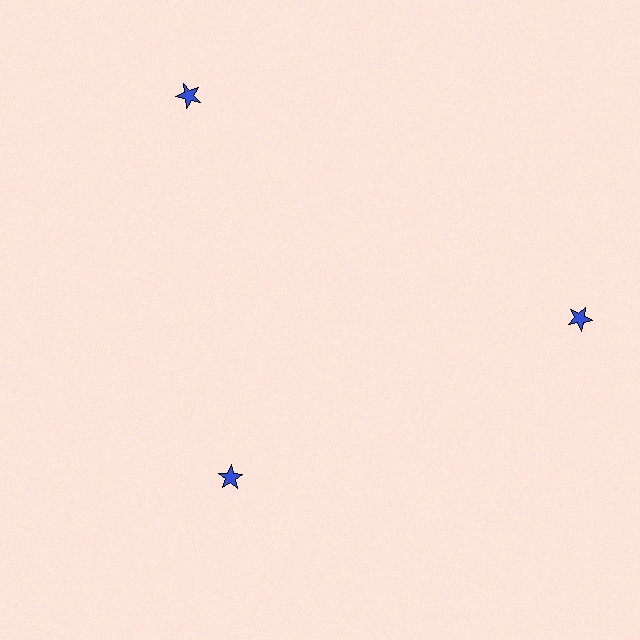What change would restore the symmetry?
The symmetry would be restored by moving it outward, back onto the ring so that all 3 stars sit at equal angles and equal distance from the center.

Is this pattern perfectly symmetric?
No. The 3 blue stars are arranged in a ring, but one element near the 7 o'clock position is pulled inward toward the center, breaking the 3-fold rotational symmetry.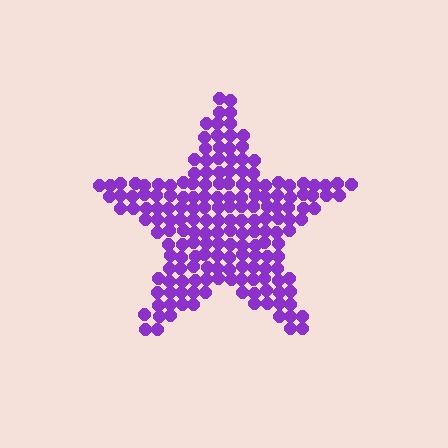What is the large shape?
The large shape is a star.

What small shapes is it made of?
It is made of small circles.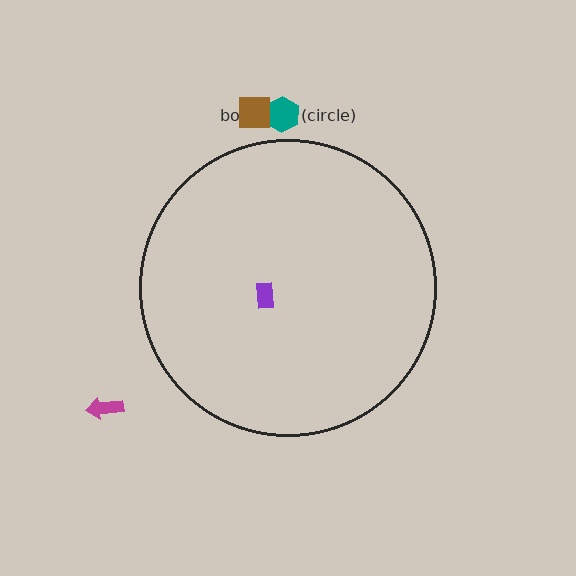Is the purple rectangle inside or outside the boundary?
Inside.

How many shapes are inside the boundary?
1 inside, 3 outside.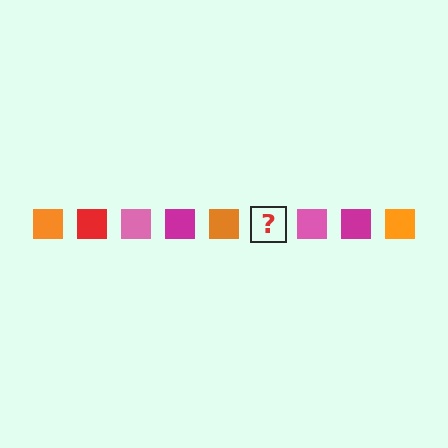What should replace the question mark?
The question mark should be replaced with a red square.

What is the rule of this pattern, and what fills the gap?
The rule is that the pattern cycles through orange, red, pink, magenta squares. The gap should be filled with a red square.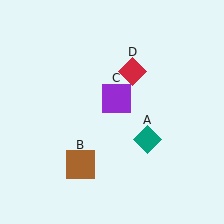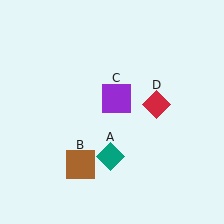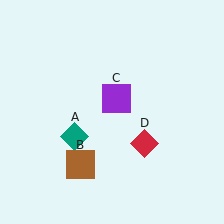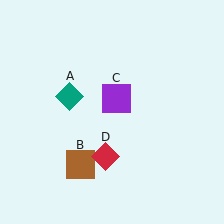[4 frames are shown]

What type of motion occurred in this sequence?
The teal diamond (object A), red diamond (object D) rotated clockwise around the center of the scene.